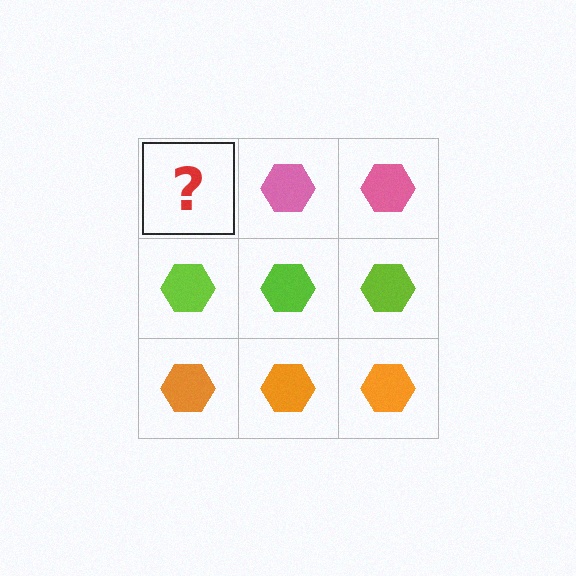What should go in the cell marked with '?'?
The missing cell should contain a pink hexagon.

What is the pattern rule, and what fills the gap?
The rule is that each row has a consistent color. The gap should be filled with a pink hexagon.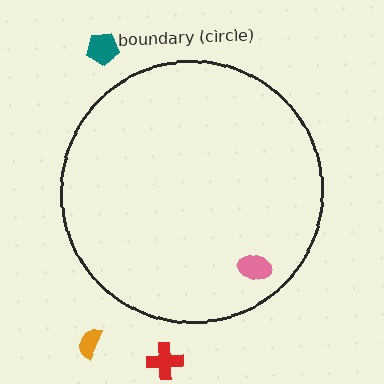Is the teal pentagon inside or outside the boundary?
Outside.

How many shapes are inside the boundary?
1 inside, 3 outside.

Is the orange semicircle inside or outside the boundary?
Outside.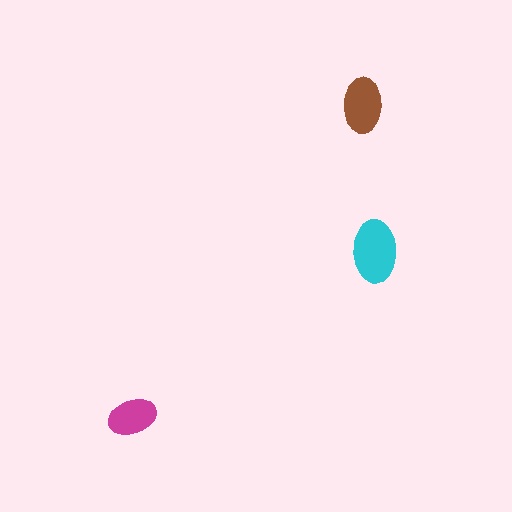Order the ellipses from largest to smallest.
the cyan one, the brown one, the magenta one.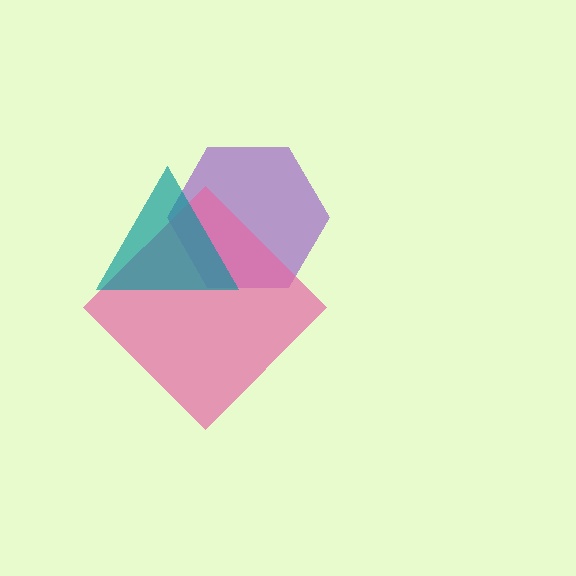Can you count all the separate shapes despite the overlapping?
Yes, there are 3 separate shapes.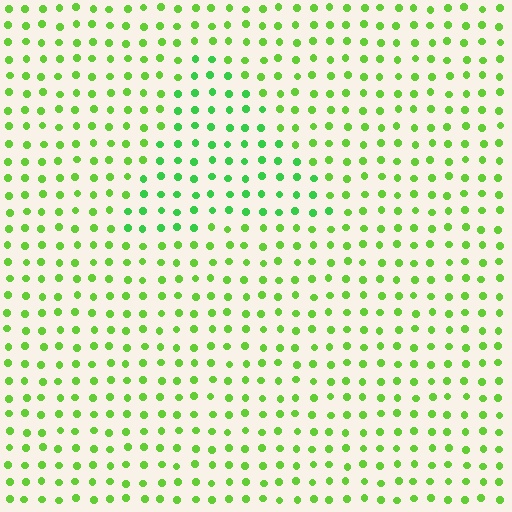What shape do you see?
I see a triangle.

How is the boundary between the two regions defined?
The boundary is defined purely by a slight shift in hue (about 26 degrees). Spacing, size, and orientation are identical on both sides.